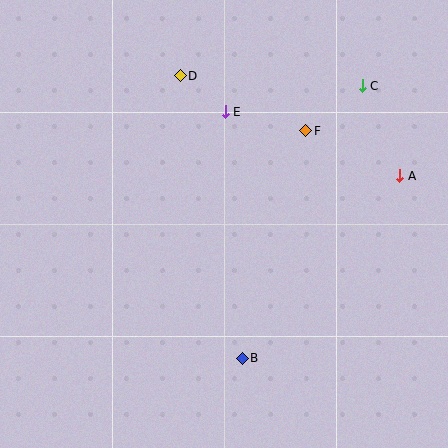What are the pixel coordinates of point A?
Point A is at (400, 176).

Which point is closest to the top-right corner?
Point C is closest to the top-right corner.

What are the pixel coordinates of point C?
Point C is at (362, 86).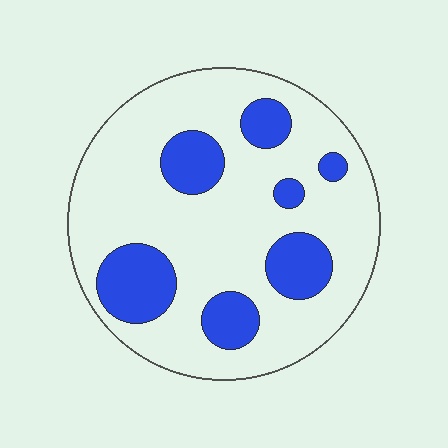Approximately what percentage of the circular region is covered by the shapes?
Approximately 25%.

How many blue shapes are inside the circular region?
7.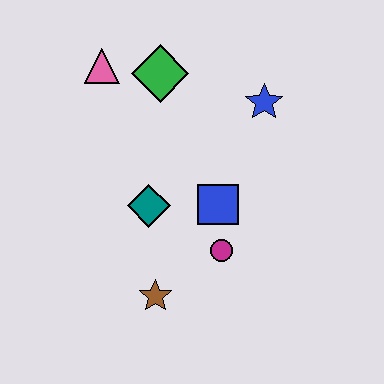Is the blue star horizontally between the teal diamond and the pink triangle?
No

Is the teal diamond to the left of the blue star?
Yes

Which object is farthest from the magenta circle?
The pink triangle is farthest from the magenta circle.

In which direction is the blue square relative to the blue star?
The blue square is below the blue star.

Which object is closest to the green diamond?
The pink triangle is closest to the green diamond.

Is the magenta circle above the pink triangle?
No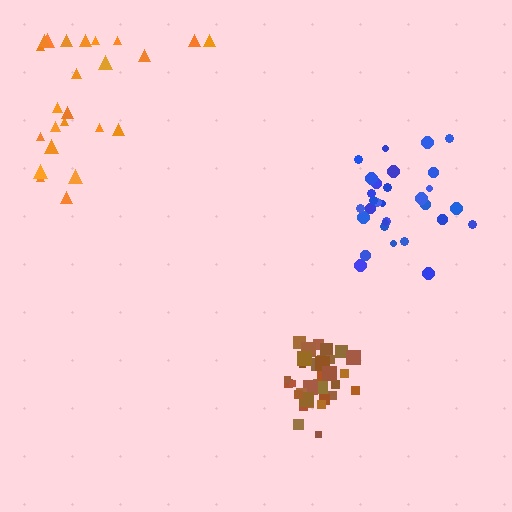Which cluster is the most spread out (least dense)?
Orange.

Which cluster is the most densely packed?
Brown.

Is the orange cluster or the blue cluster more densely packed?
Blue.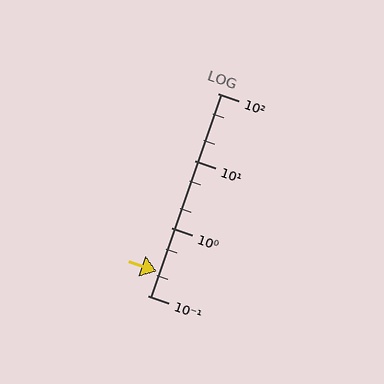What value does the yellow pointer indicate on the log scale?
The pointer indicates approximately 0.23.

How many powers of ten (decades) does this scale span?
The scale spans 3 decades, from 0.1 to 100.